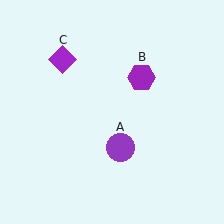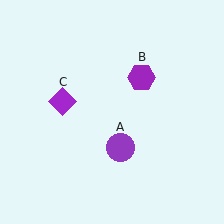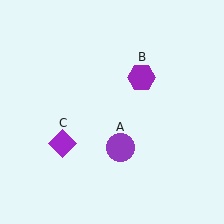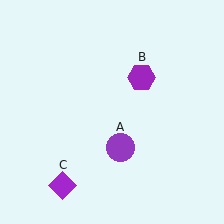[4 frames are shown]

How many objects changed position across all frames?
1 object changed position: purple diamond (object C).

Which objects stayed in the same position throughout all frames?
Purple circle (object A) and purple hexagon (object B) remained stationary.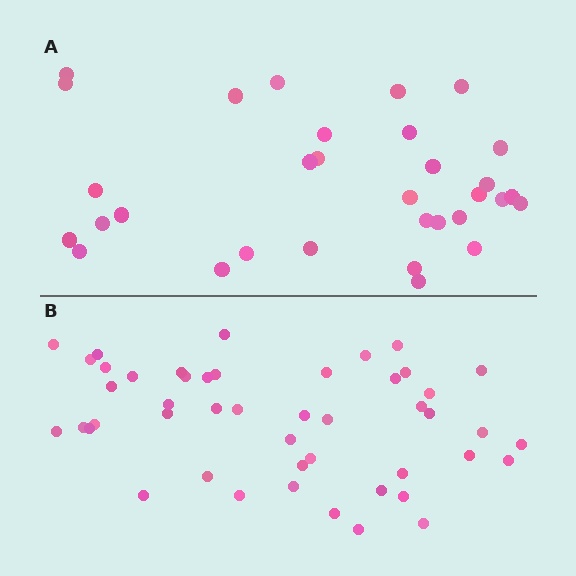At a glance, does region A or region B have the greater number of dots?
Region B (the bottom region) has more dots.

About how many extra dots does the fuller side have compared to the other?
Region B has approximately 15 more dots than region A.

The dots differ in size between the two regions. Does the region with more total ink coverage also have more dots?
No. Region A has more total ink coverage because its dots are larger, but region B actually contains more individual dots. Total area can be misleading — the number of items is what matters here.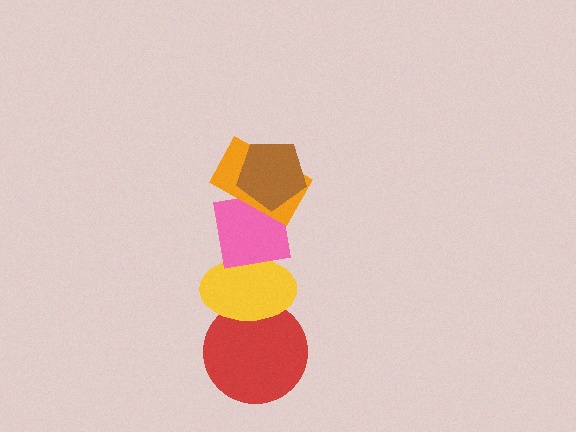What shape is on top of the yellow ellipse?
The pink square is on top of the yellow ellipse.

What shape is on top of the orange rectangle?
The brown pentagon is on top of the orange rectangle.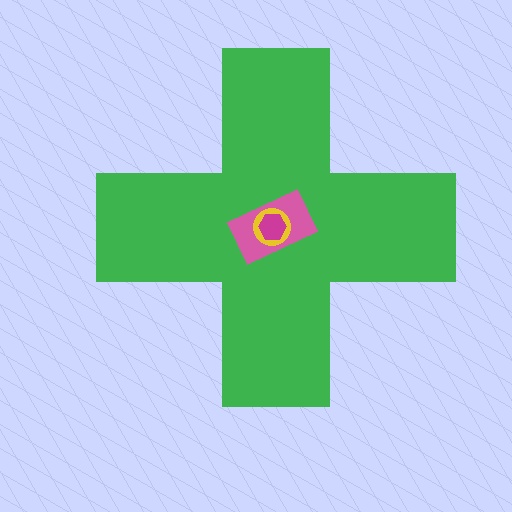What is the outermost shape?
The green cross.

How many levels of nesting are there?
4.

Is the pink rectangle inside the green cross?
Yes.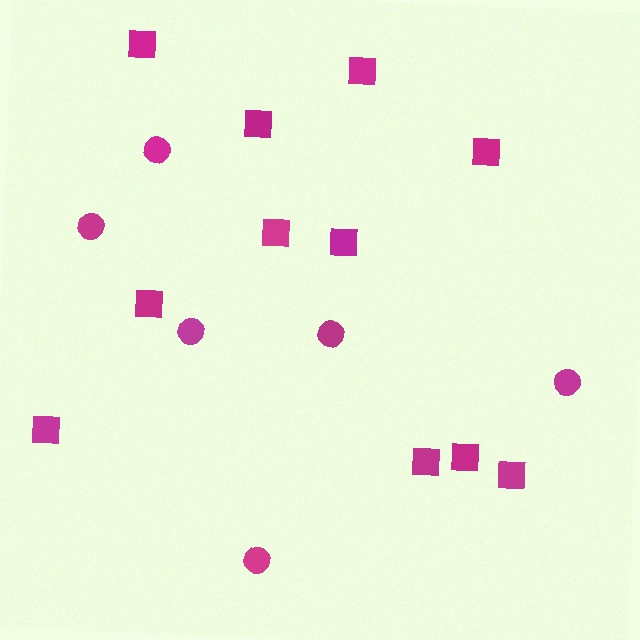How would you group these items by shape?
There are 2 groups: one group of squares (11) and one group of circles (6).